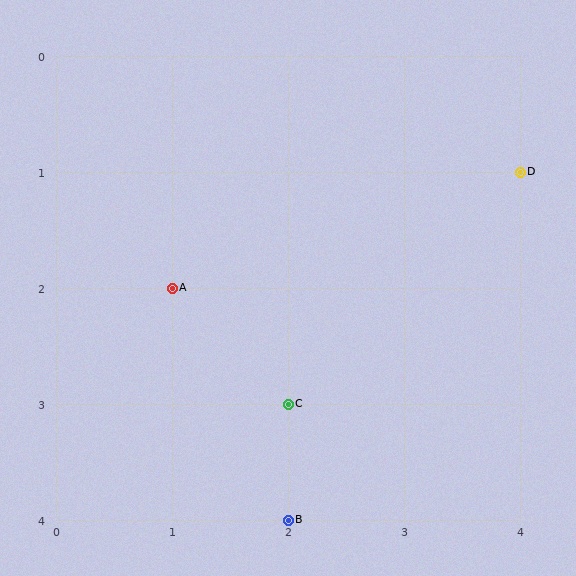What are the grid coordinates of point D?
Point D is at grid coordinates (4, 1).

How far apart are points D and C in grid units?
Points D and C are 2 columns and 2 rows apart (about 2.8 grid units diagonally).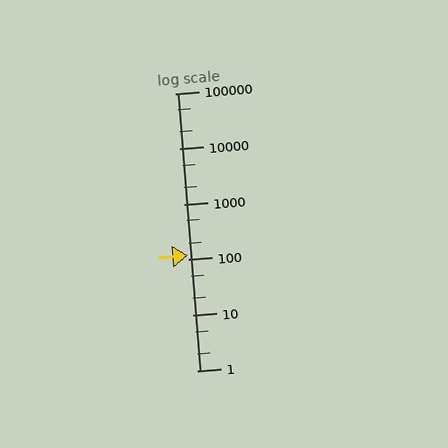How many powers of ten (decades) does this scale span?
The scale spans 5 decades, from 1 to 100000.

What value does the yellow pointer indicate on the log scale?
The pointer indicates approximately 120.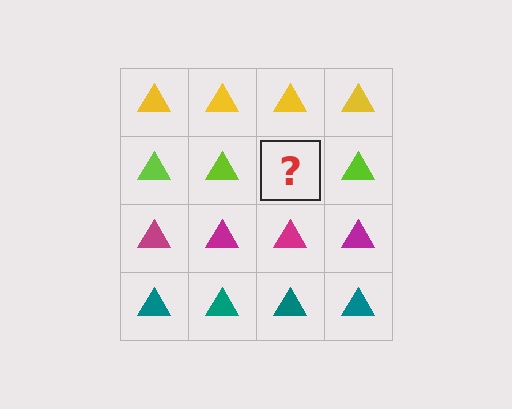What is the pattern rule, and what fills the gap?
The rule is that each row has a consistent color. The gap should be filled with a lime triangle.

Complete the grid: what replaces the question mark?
The question mark should be replaced with a lime triangle.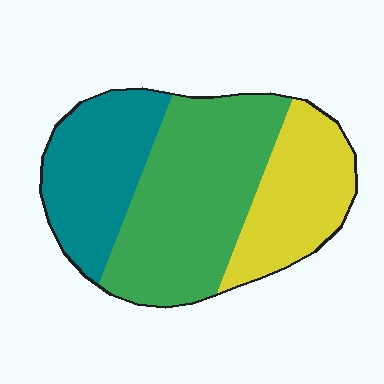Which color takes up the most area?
Green, at roughly 45%.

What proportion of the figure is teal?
Teal takes up about one quarter (1/4) of the figure.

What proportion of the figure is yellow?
Yellow covers 26% of the figure.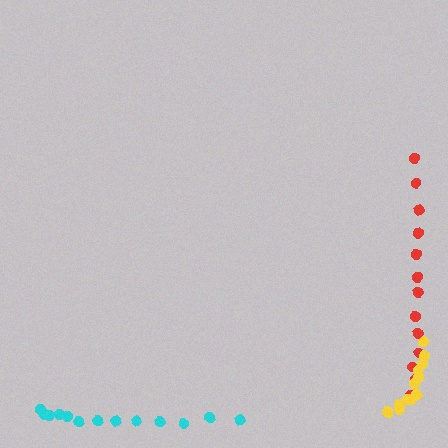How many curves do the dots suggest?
There are 3 distinct paths.